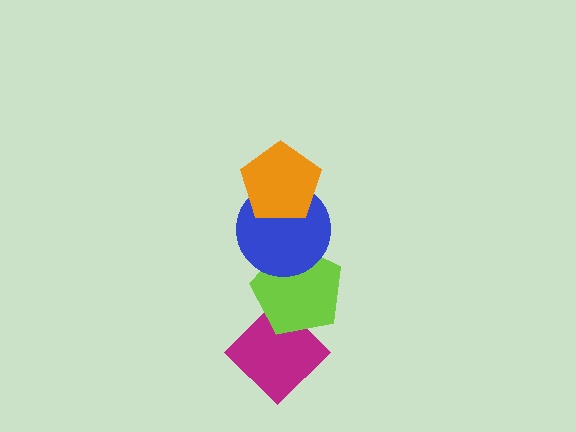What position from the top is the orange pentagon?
The orange pentagon is 1st from the top.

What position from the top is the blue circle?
The blue circle is 2nd from the top.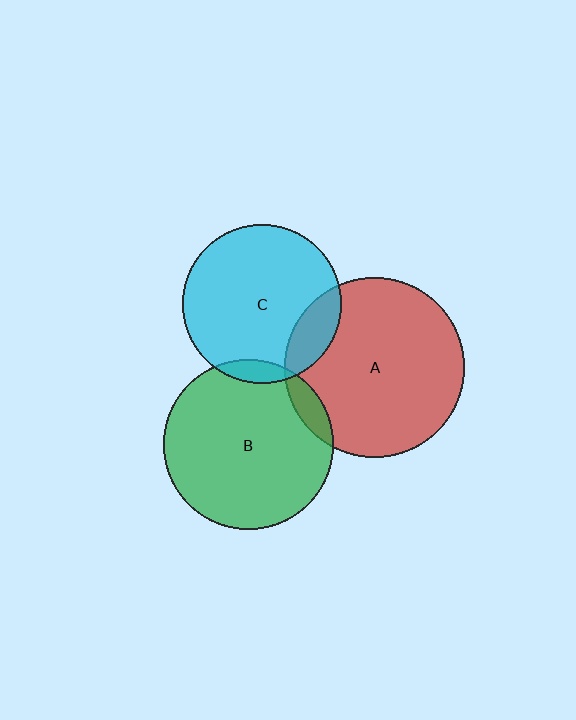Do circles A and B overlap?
Yes.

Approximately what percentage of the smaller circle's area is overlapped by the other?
Approximately 5%.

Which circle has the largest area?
Circle A (red).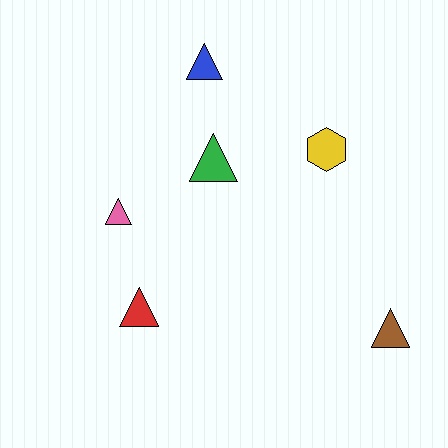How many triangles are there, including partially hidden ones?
There are 5 triangles.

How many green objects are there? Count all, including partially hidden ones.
There is 1 green object.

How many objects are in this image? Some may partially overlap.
There are 6 objects.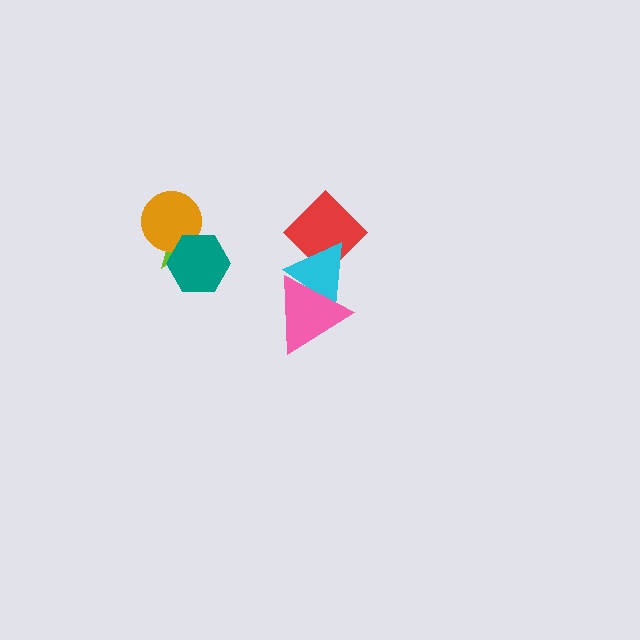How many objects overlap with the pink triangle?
1 object overlaps with the pink triangle.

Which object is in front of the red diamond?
The cyan triangle is in front of the red diamond.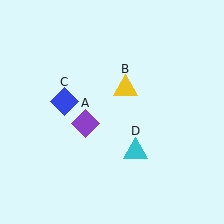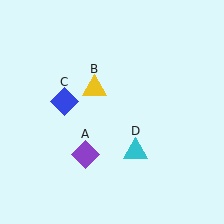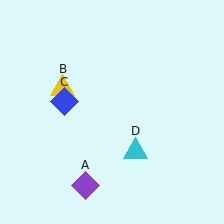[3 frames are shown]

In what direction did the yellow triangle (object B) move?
The yellow triangle (object B) moved left.